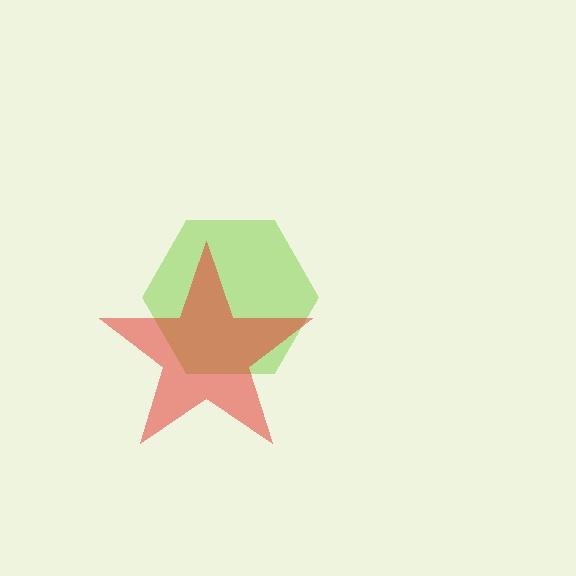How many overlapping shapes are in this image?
There are 2 overlapping shapes in the image.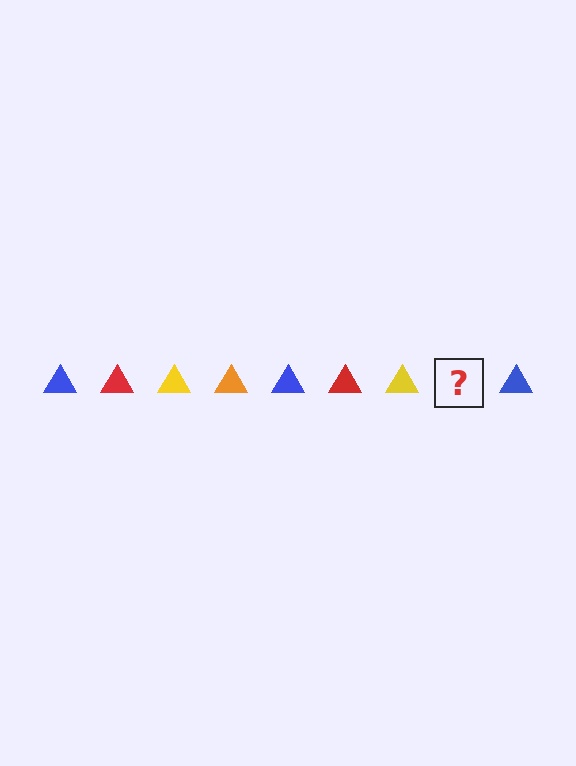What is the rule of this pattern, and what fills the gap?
The rule is that the pattern cycles through blue, red, yellow, orange triangles. The gap should be filled with an orange triangle.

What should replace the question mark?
The question mark should be replaced with an orange triangle.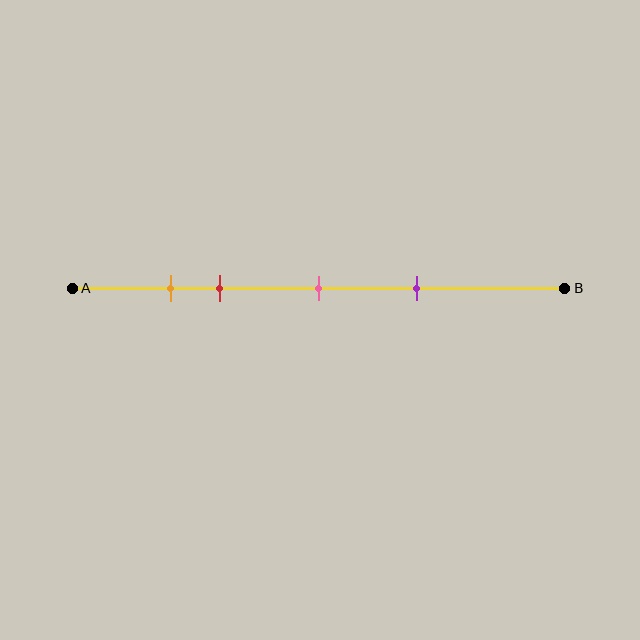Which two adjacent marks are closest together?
The orange and red marks are the closest adjacent pair.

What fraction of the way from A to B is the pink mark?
The pink mark is approximately 50% (0.5) of the way from A to B.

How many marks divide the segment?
There are 4 marks dividing the segment.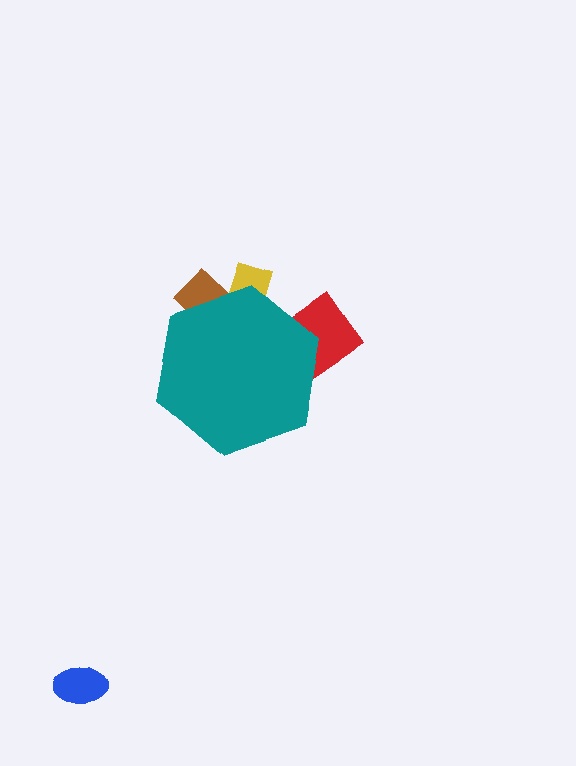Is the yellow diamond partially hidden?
Yes, the yellow diamond is partially hidden behind the teal hexagon.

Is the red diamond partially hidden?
Yes, the red diamond is partially hidden behind the teal hexagon.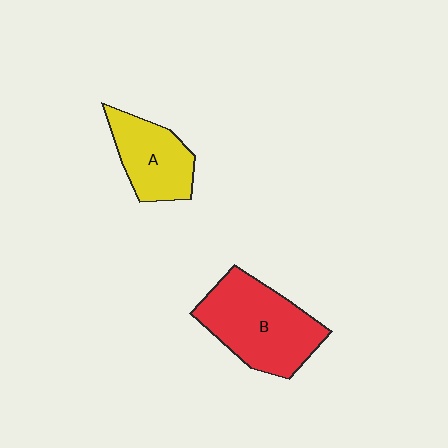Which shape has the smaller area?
Shape A (yellow).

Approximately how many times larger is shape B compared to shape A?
Approximately 1.5 times.